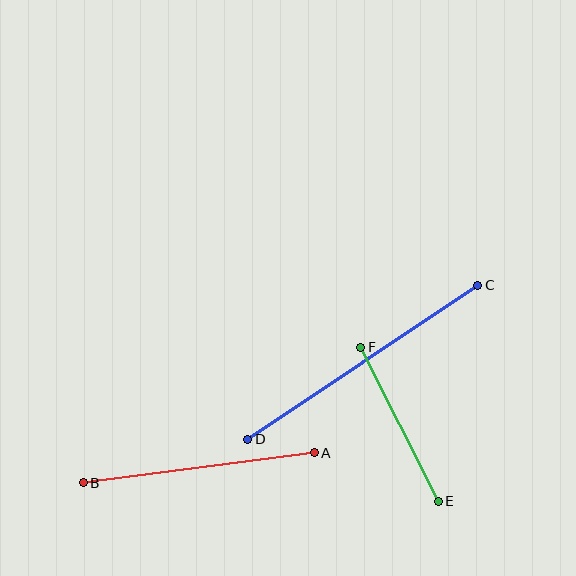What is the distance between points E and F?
The distance is approximately 172 pixels.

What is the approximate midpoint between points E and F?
The midpoint is at approximately (400, 424) pixels.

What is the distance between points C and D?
The distance is approximately 277 pixels.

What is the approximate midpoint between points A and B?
The midpoint is at approximately (199, 468) pixels.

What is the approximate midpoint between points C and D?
The midpoint is at approximately (363, 362) pixels.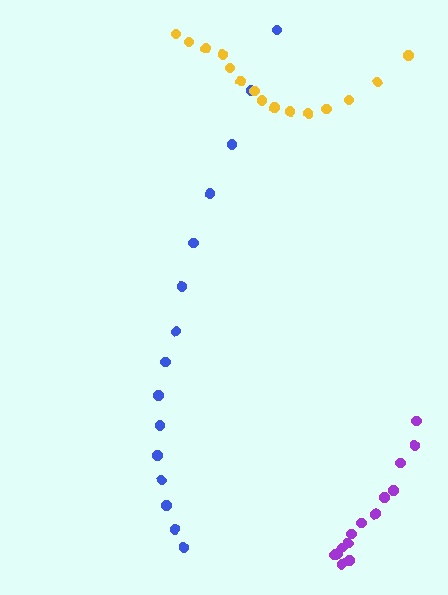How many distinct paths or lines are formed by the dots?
There are 3 distinct paths.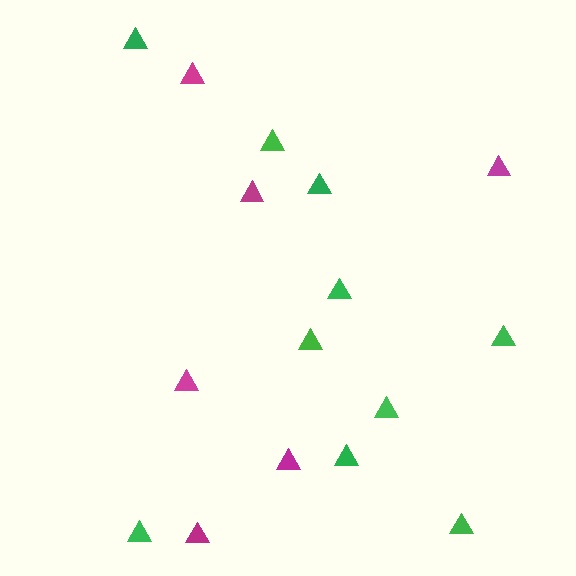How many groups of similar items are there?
There are 2 groups: one group of magenta triangles (6) and one group of green triangles (10).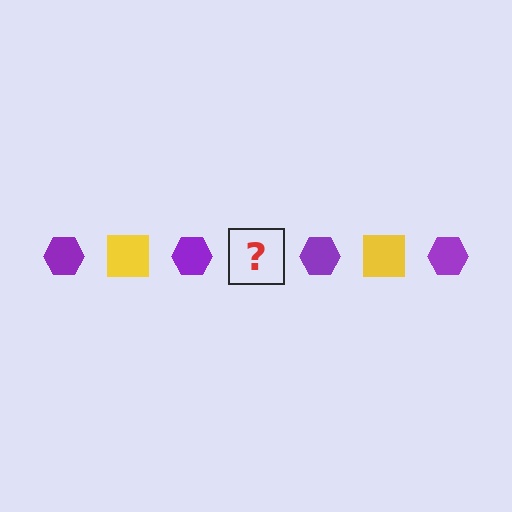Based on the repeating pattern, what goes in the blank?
The blank should be a yellow square.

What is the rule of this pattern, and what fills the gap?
The rule is that the pattern alternates between purple hexagon and yellow square. The gap should be filled with a yellow square.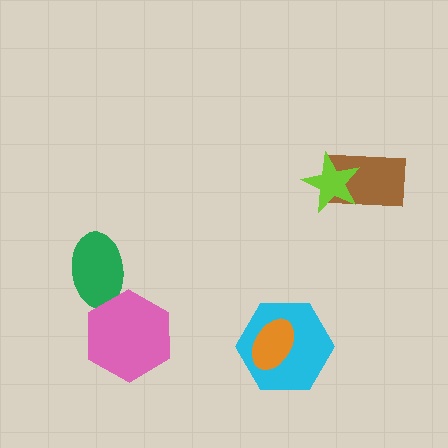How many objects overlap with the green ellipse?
1 object overlaps with the green ellipse.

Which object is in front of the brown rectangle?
The lime star is in front of the brown rectangle.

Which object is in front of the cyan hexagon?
The orange ellipse is in front of the cyan hexagon.